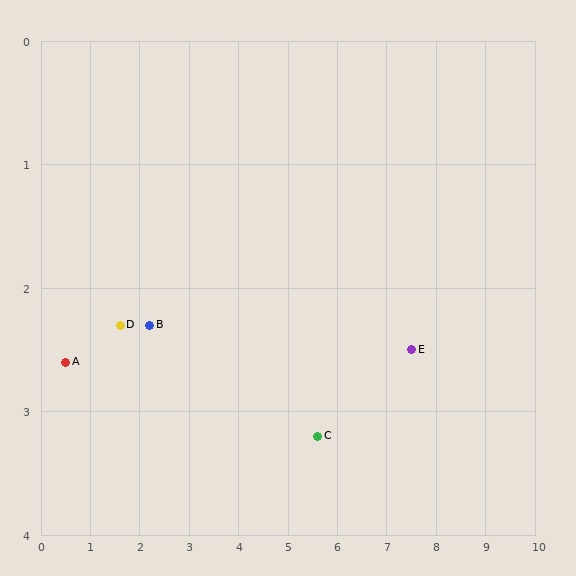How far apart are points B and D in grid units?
Points B and D are about 0.6 grid units apart.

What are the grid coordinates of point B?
Point B is at approximately (2.2, 2.3).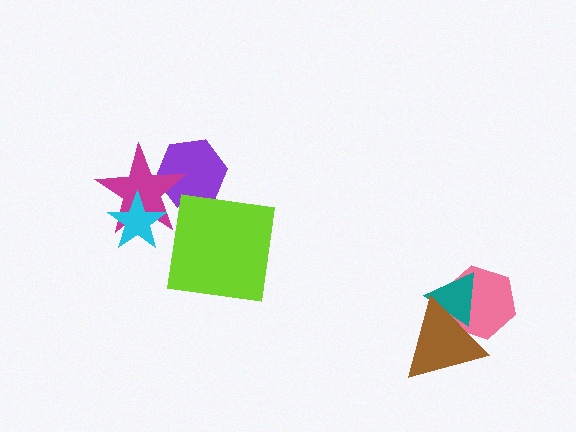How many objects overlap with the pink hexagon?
2 objects overlap with the pink hexagon.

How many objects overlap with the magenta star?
2 objects overlap with the magenta star.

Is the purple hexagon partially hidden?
Yes, it is partially covered by another shape.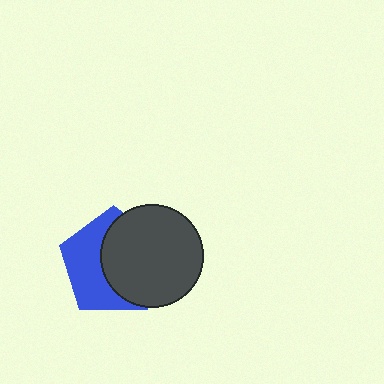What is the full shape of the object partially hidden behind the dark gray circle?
The partially hidden object is a blue pentagon.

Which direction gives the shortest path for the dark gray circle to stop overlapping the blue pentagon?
Moving right gives the shortest separation.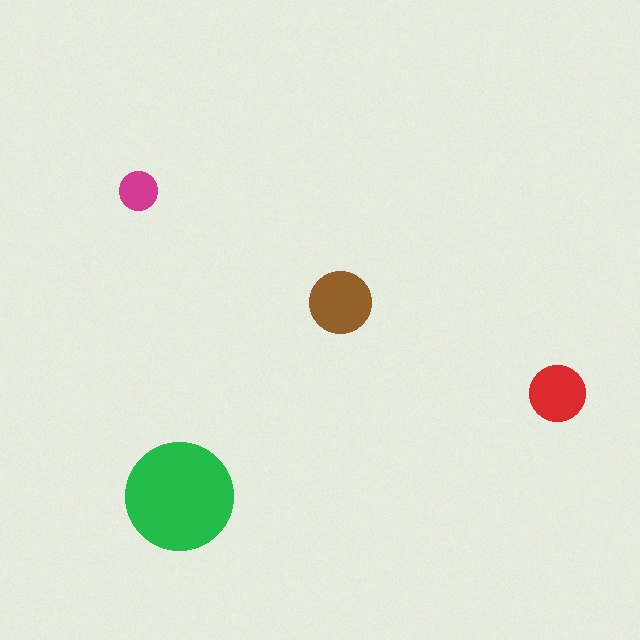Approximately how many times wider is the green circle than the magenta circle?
About 3 times wider.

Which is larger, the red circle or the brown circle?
The brown one.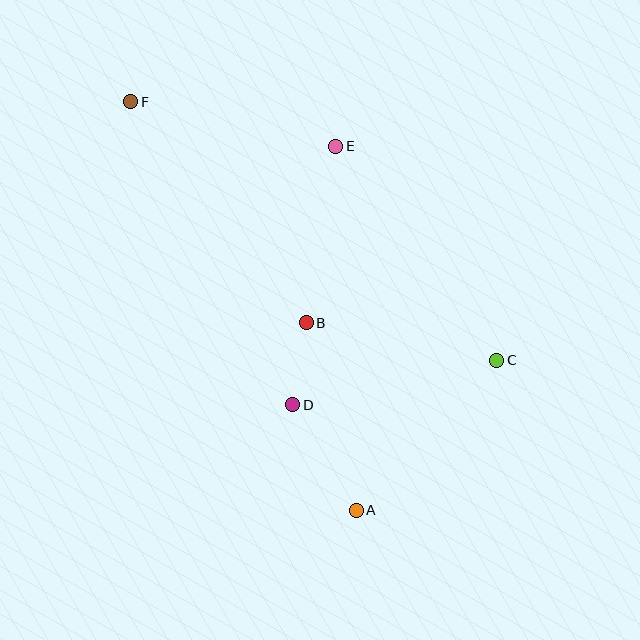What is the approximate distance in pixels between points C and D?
The distance between C and D is approximately 209 pixels.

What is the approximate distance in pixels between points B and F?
The distance between B and F is approximately 282 pixels.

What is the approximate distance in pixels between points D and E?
The distance between D and E is approximately 262 pixels.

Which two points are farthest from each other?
Points A and F are farthest from each other.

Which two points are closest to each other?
Points B and D are closest to each other.